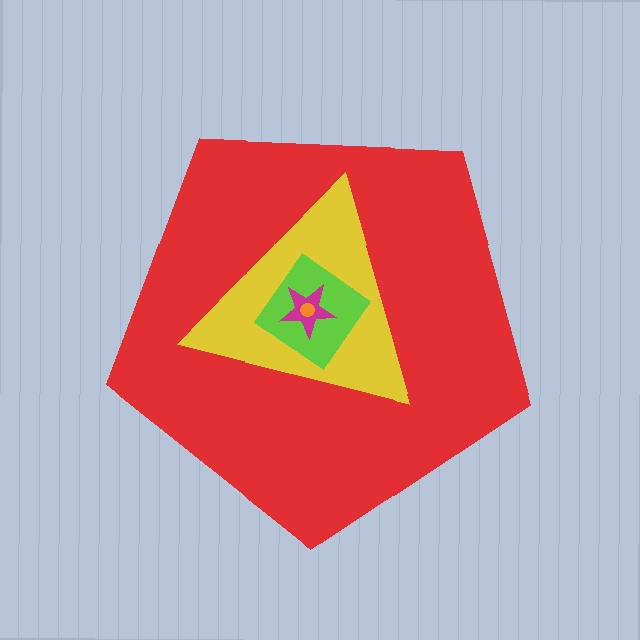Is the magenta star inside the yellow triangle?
Yes.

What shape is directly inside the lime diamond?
The magenta star.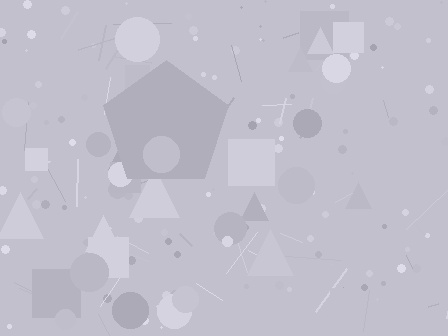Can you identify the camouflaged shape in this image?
The camouflaged shape is a pentagon.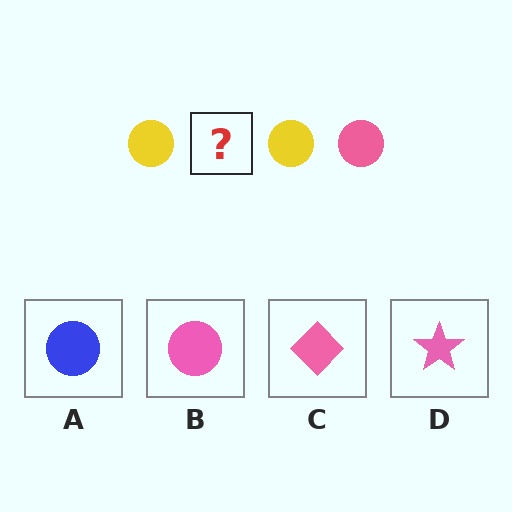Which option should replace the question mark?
Option B.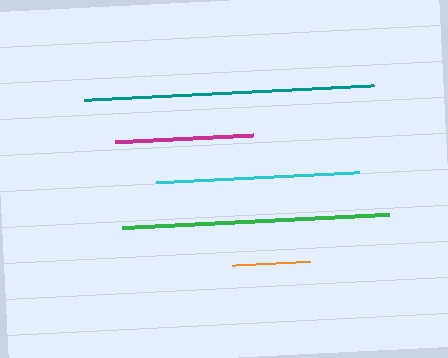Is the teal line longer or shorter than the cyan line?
The teal line is longer than the cyan line.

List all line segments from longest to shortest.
From longest to shortest: teal, green, cyan, magenta, orange.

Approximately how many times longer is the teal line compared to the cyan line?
The teal line is approximately 1.4 times the length of the cyan line.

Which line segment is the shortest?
The orange line is the shortest at approximately 78 pixels.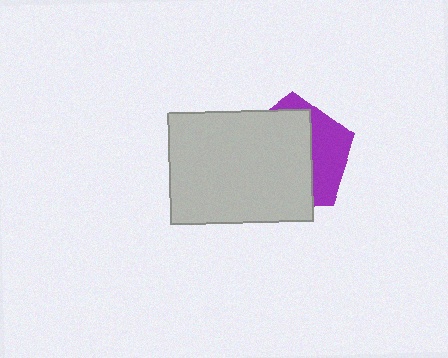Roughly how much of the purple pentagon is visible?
A small part of it is visible (roughly 34%).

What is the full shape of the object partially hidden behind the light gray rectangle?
The partially hidden object is a purple pentagon.